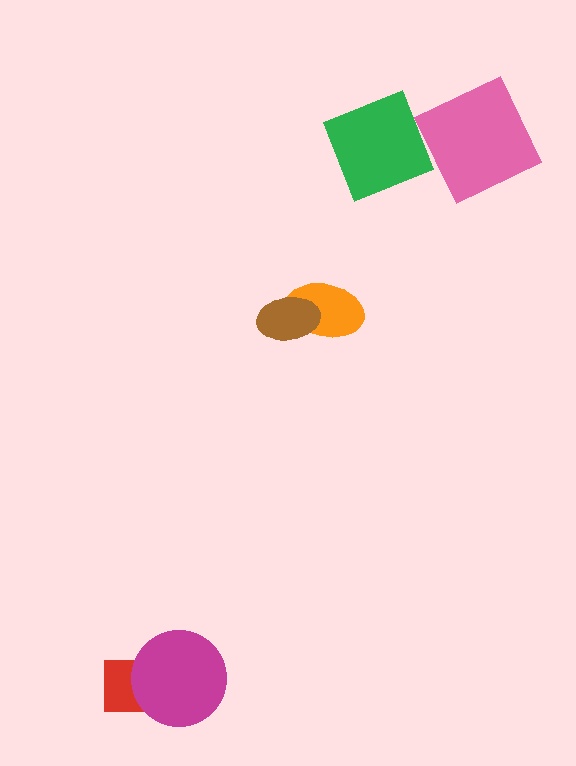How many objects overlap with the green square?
0 objects overlap with the green square.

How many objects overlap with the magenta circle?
1 object overlaps with the magenta circle.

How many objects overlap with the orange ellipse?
1 object overlaps with the orange ellipse.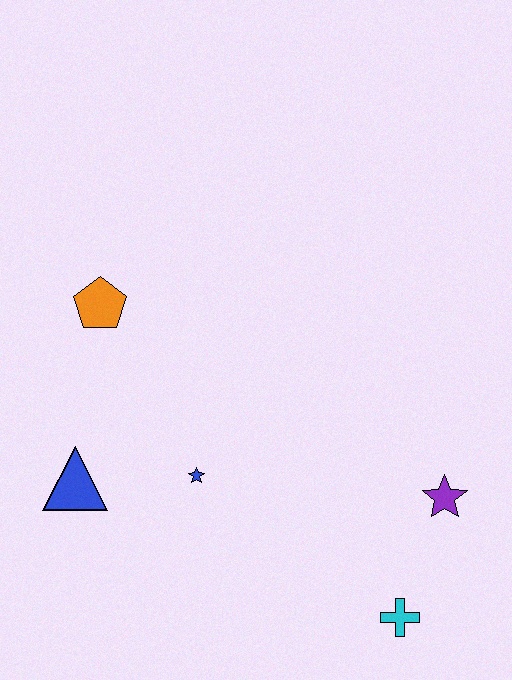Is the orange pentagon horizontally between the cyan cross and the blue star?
No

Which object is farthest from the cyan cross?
The orange pentagon is farthest from the cyan cross.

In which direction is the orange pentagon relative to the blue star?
The orange pentagon is above the blue star.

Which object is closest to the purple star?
The cyan cross is closest to the purple star.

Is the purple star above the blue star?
No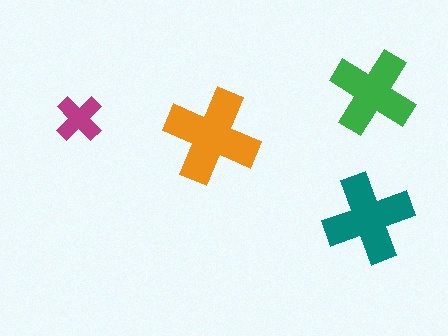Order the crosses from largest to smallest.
the orange one, the teal one, the green one, the magenta one.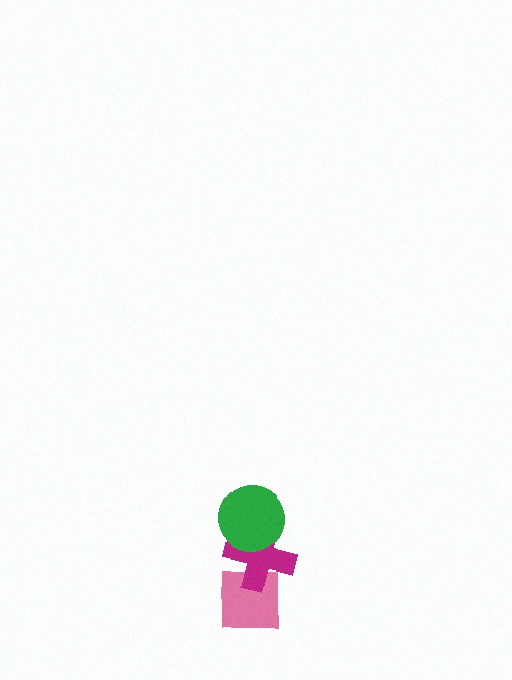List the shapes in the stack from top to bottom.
From top to bottom: the green circle, the magenta cross, the pink square.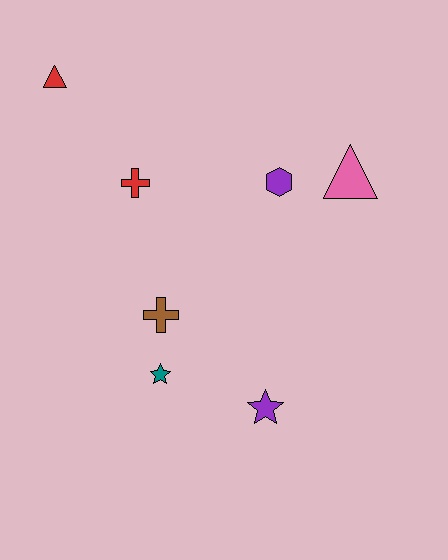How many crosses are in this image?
There are 2 crosses.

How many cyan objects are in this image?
There are no cyan objects.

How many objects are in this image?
There are 7 objects.